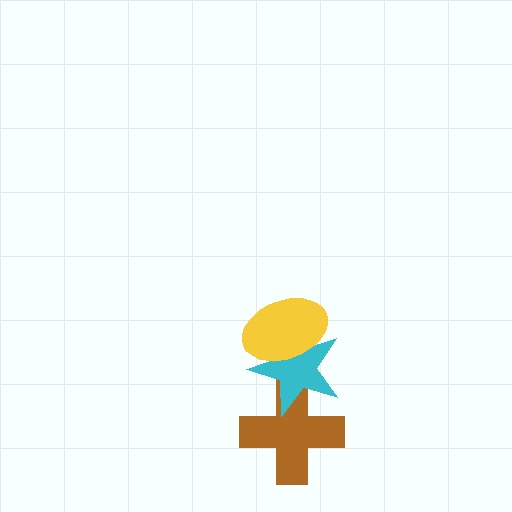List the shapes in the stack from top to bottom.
From top to bottom: the yellow ellipse, the cyan star, the brown cross.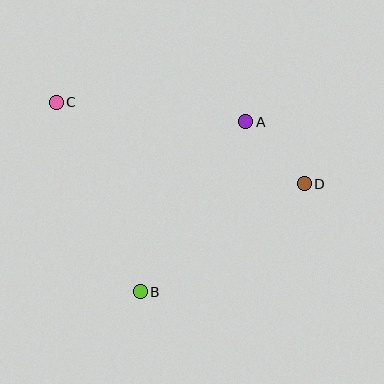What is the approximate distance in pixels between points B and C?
The distance between B and C is approximately 207 pixels.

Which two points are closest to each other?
Points A and D are closest to each other.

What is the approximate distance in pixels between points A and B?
The distance between A and B is approximately 201 pixels.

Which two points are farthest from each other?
Points C and D are farthest from each other.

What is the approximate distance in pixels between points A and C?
The distance between A and C is approximately 191 pixels.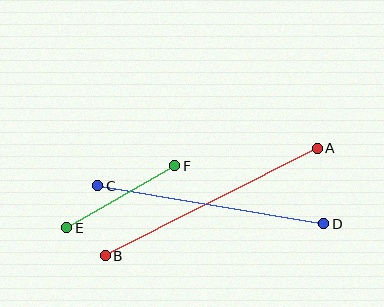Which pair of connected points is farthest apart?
Points A and B are farthest apart.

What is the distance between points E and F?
The distance is approximately 124 pixels.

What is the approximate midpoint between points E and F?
The midpoint is at approximately (121, 197) pixels.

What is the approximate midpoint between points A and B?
The midpoint is at approximately (211, 202) pixels.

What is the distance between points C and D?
The distance is approximately 229 pixels.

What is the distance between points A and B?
The distance is approximately 238 pixels.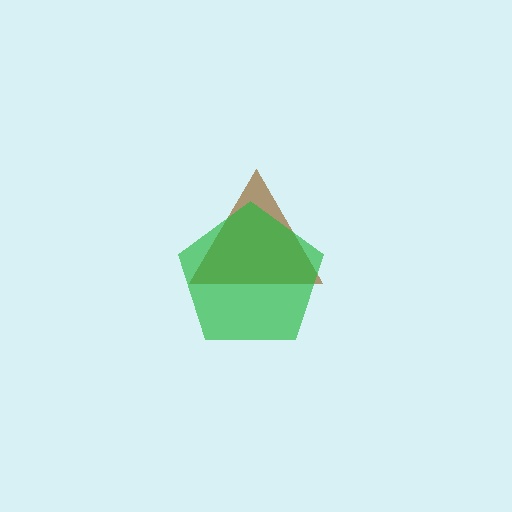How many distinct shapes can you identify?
There are 2 distinct shapes: a brown triangle, a green pentagon.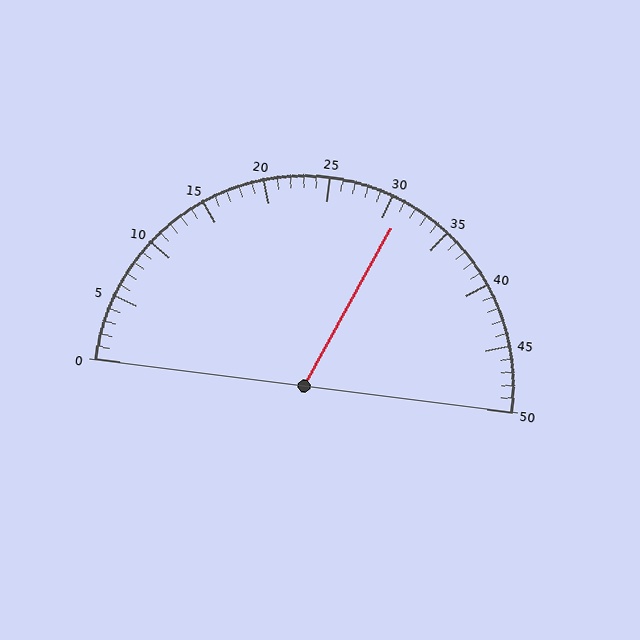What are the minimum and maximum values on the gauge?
The gauge ranges from 0 to 50.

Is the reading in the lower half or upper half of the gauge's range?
The reading is in the upper half of the range (0 to 50).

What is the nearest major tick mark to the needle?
The nearest major tick mark is 30.